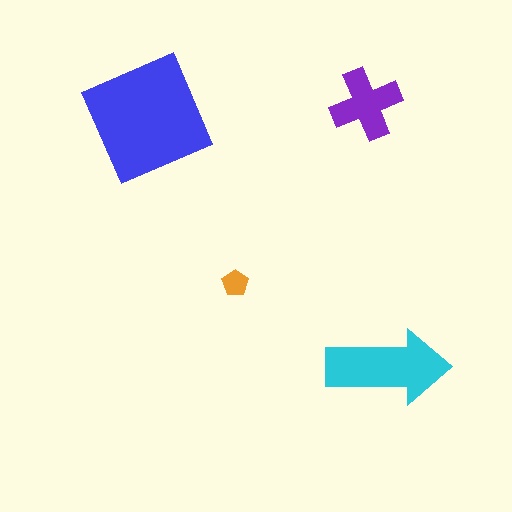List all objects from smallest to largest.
The orange pentagon, the purple cross, the cyan arrow, the blue square.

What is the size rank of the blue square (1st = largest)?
1st.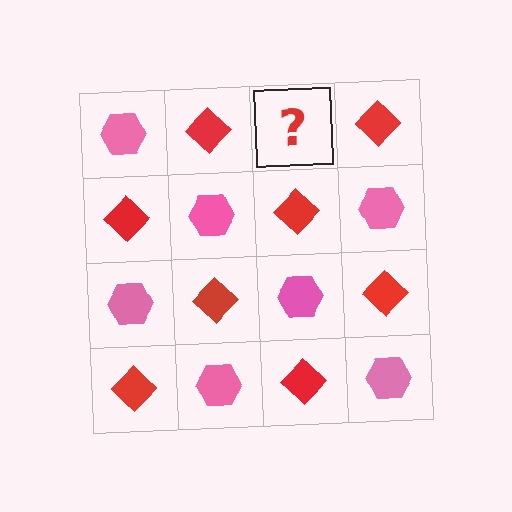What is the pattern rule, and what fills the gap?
The rule is that it alternates pink hexagon and red diamond in a checkerboard pattern. The gap should be filled with a pink hexagon.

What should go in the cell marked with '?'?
The missing cell should contain a pink hexagon.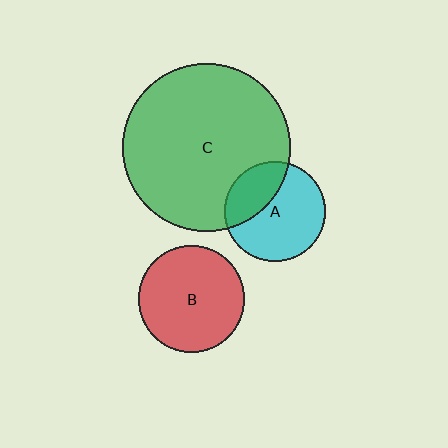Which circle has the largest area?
Circle C (green).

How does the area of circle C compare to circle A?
Approximately 2.8 times.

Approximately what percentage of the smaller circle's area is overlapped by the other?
Approximately 35%.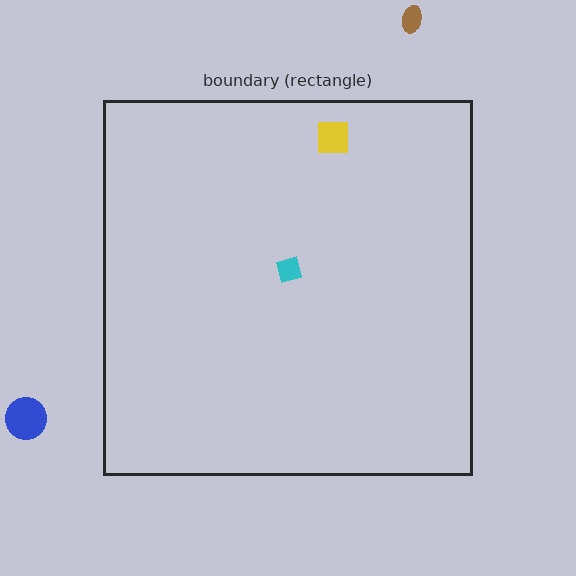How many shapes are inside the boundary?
2 inside, 2 outside.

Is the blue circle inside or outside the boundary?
Outside.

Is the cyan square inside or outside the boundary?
Inside.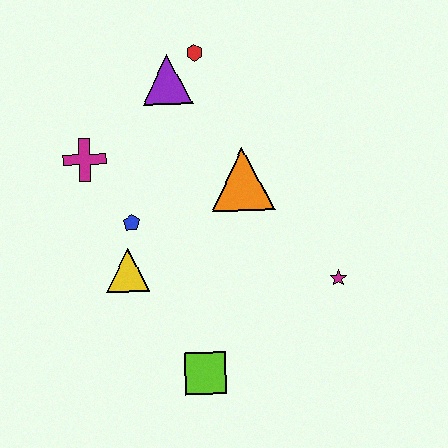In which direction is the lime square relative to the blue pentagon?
The lime square is below the blue pentagon.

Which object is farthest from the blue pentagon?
The magenta star is farthest from the blue pentagon.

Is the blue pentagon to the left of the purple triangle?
Yes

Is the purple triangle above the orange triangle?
Yes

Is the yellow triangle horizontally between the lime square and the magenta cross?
Yes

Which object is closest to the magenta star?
The orange triangle is closest to the magenta star.